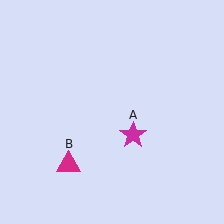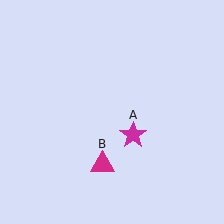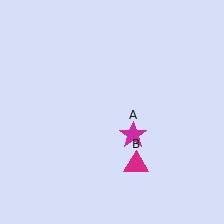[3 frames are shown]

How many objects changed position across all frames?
1 object changed position: magenta triangle (object B).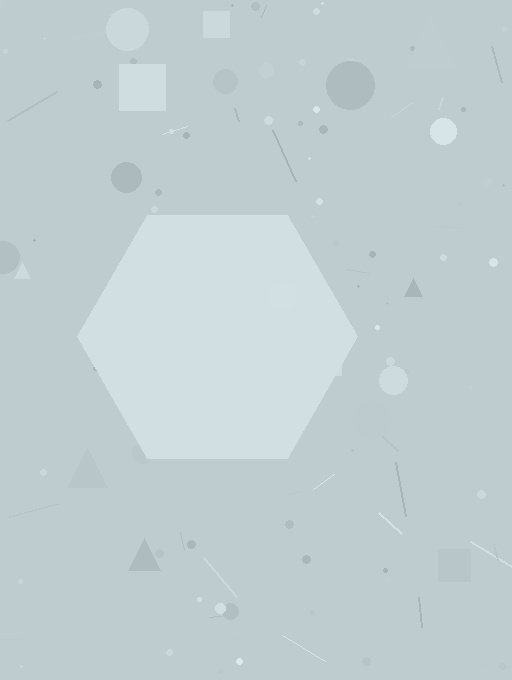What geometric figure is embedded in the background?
A hexagon is embedded in the background.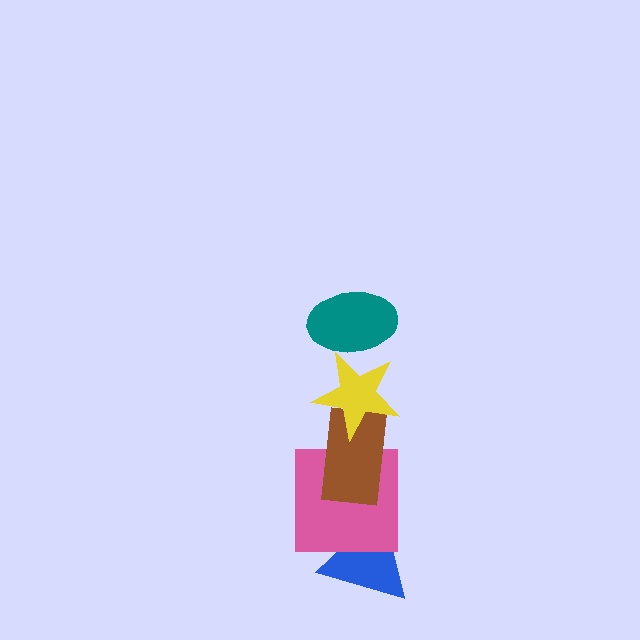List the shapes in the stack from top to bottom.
From top to bottom: the teal ellipse, the yellow star, the brown rectangle, the pink square, the blue triangle.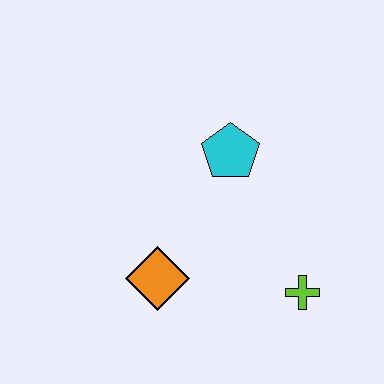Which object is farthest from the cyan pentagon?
The lime cross is farthest from the cyan pentagon.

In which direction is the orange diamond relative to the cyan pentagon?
The orange diamond is below the cyan pentagon.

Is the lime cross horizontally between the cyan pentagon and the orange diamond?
No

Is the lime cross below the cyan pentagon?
Yes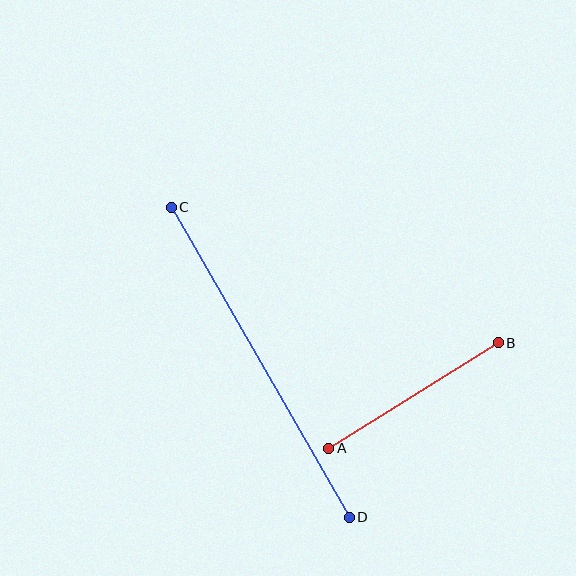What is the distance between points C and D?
The distance is approximately 357 pixels.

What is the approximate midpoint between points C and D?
The midpoint is at approximately (260, 362) pixels.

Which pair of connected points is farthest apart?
Points C and D are farthest apart.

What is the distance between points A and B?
The distance is approximately 200 pixels.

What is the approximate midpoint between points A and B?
The midpoint is at approximately (414, 395) pixels.